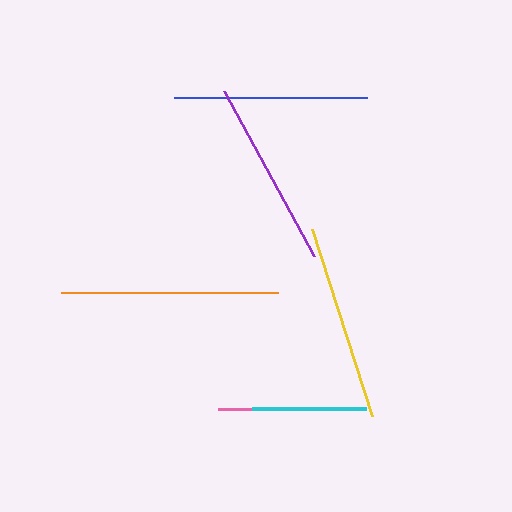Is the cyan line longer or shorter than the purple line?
The purple line is longer than the cyan line.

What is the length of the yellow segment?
The yellow segment is approximately 197 pixels long.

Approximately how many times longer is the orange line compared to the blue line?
The orange line is approximately 1.1 times the length of the blue line.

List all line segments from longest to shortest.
From longest to shortest: orange, yellow, blue, purple, cyan, pink.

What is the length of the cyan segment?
The cyan segment is approximately 114 pixels long.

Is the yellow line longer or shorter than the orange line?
The orange line is longer than the yellow line.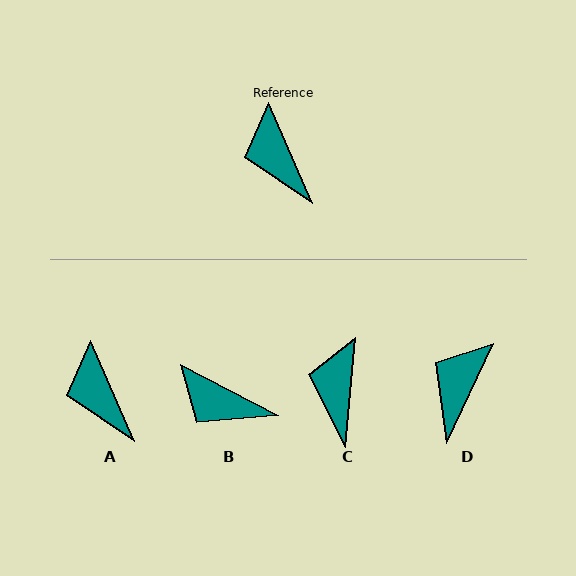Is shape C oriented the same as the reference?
No, it is off by about 28 degrees.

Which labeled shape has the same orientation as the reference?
A.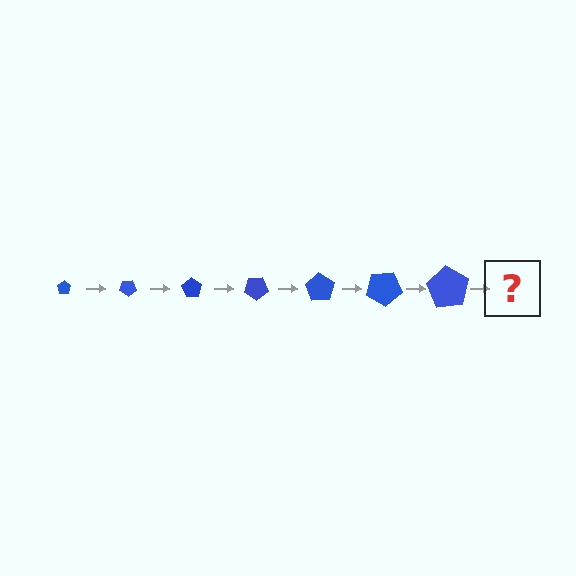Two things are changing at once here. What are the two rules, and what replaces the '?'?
The two rules are that the pentagon grows larger each step and it rotates 35 degrees each step. The '?' should be a pentagon, larger than the previous one and rotated 245 degrees from the start.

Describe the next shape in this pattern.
It should be a pentagon, larger than the previous one and rotated 245 degrees from the start.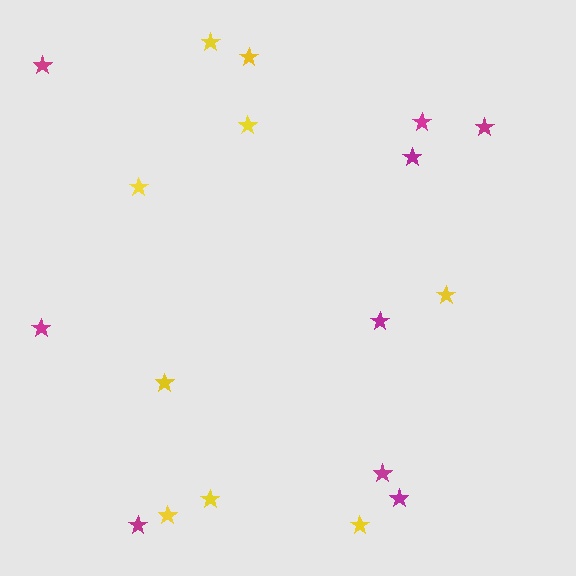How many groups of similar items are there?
There are 2 groups: one group of yellow stars (9) and one group of magenta stars (9).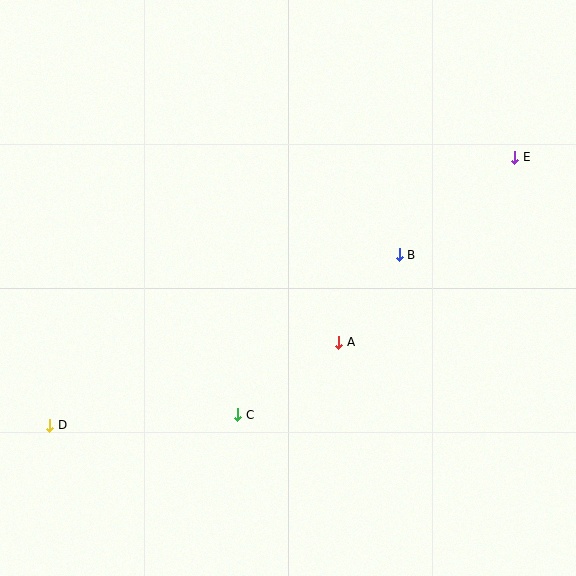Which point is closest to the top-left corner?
Point D is closest to the top-left corner.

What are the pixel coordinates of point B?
Point B is at (399, 255).